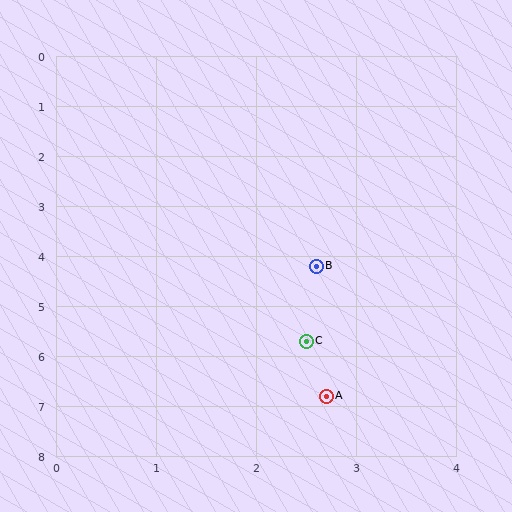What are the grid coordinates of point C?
Point C is at approximately (2.5, 5.7).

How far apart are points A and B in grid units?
Points A and B are about 2.6 grid units apart.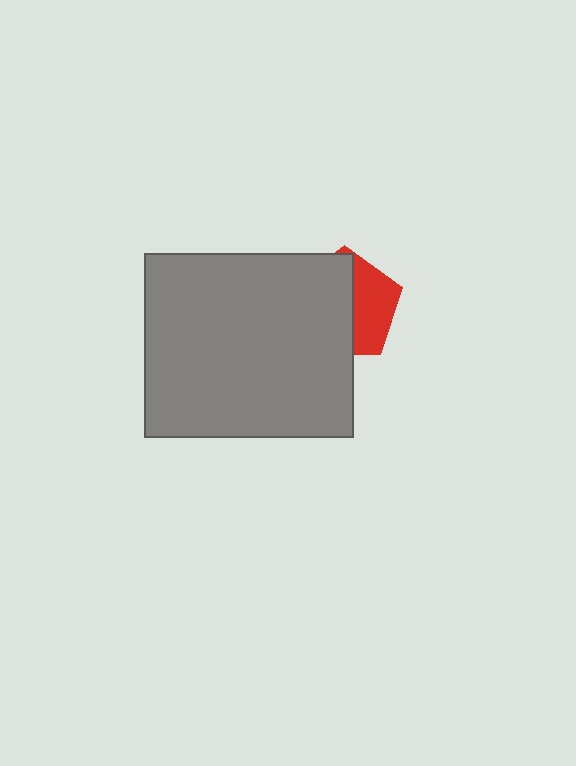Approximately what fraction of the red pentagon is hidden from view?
Roughly 59% of the red pentagon is hidden behind the gray rectangle.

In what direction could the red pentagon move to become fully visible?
The red pentagon could move right. That would shift it out from behind the gray rectangle entirely.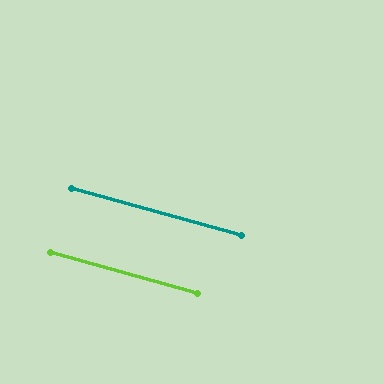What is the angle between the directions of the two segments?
Approximately 0 degrees.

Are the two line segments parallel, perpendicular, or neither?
Parallel — their directions differ by only 0.1°.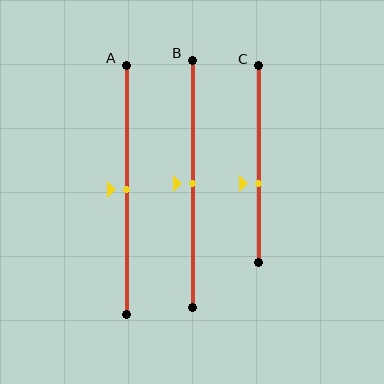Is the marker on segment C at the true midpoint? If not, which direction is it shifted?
No, the marker on segment C is shifted downward by about 10% of the segment length.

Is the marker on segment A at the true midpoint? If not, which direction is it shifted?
Yes, the marker on segment A is at the true midpoint.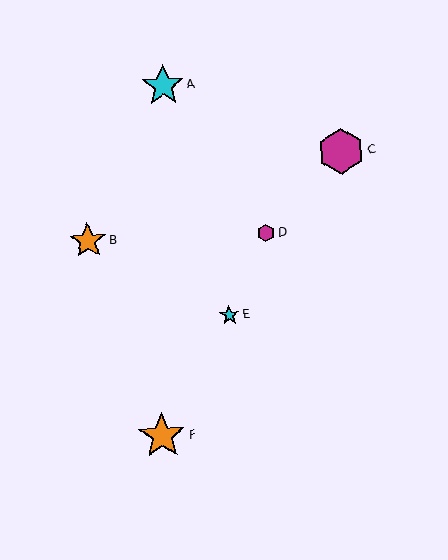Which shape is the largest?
The orange star (labeled F) is the largest.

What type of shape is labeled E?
Shape E is a cyan star.